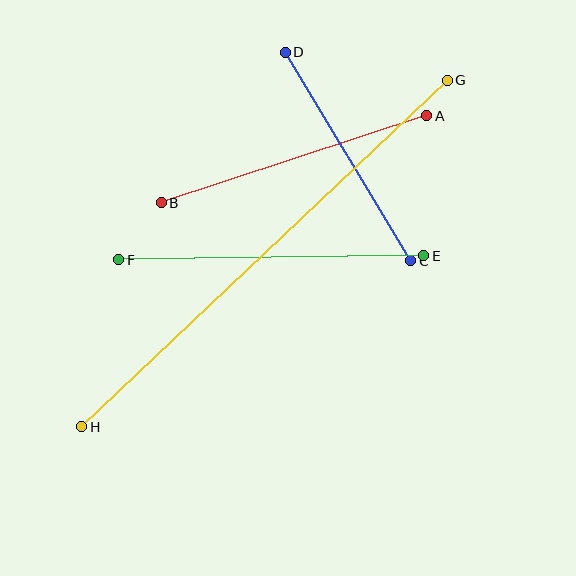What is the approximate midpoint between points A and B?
The midpoint is at approximately (294, 159) pixels.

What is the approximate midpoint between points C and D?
The midpoint is at approximately (348, 157) pixels.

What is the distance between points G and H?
The distance is approximately 504 pixels.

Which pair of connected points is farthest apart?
Points G and H are farthest apart.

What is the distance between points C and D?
The distance is approximately 243 pixels.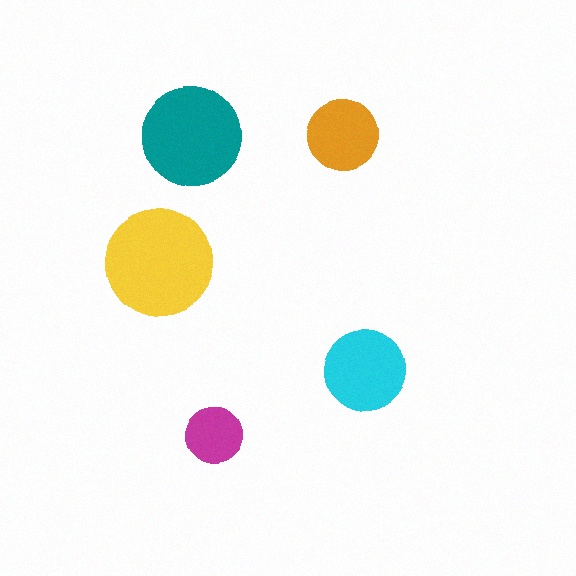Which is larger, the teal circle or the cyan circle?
The teal one.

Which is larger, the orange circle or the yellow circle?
The yellow one.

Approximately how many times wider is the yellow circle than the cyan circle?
About 1.5 times wider.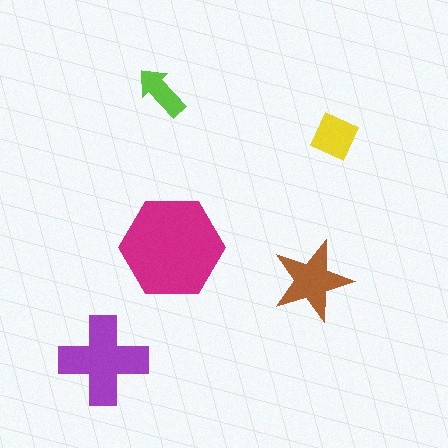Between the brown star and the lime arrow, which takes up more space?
The brown star.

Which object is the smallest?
The lime arrow.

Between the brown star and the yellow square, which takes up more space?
The brown star.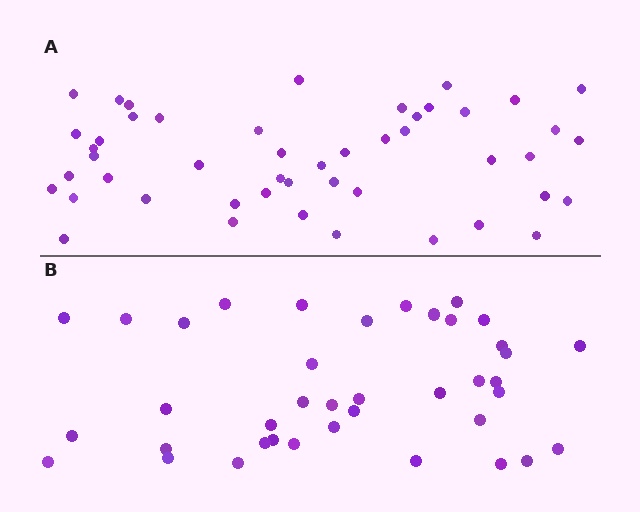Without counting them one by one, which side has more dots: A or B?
Region A (the top region) has more dots.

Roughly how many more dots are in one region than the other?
Region A has roughly 8 or so more dots than region B.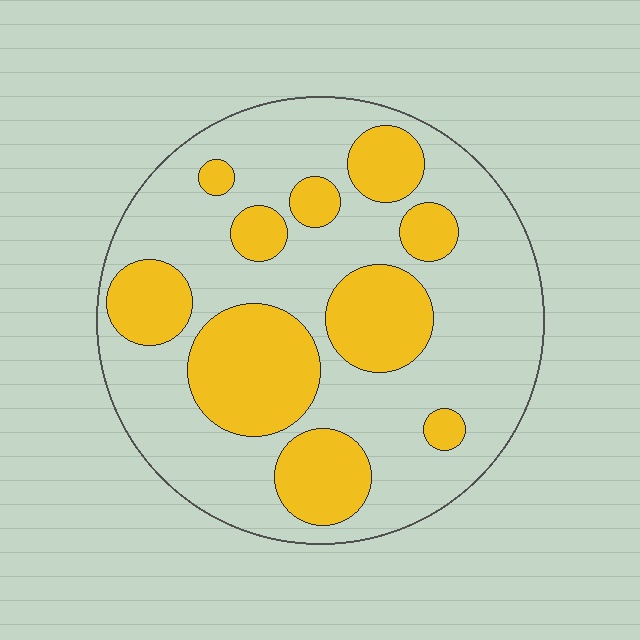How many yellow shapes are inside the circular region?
10.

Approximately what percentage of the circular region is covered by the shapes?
Approximately 35%.